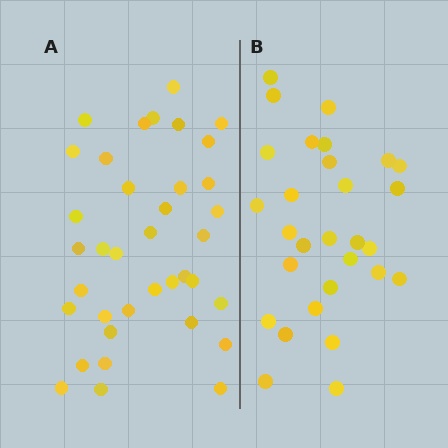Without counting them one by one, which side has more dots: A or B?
Region A (the left region) has more dots.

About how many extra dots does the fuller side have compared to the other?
Region A has roughly 8 or so more dots than region B.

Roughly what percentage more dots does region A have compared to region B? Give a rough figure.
About 30% more.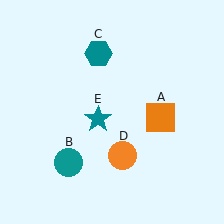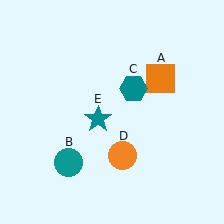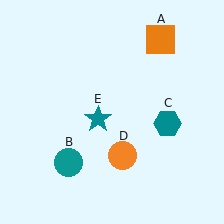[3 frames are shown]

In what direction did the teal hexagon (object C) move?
The teal hexagon (object C) moved down and to the right.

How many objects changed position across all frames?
2 objects changed position: orange square (object A), teal hexagon (object C).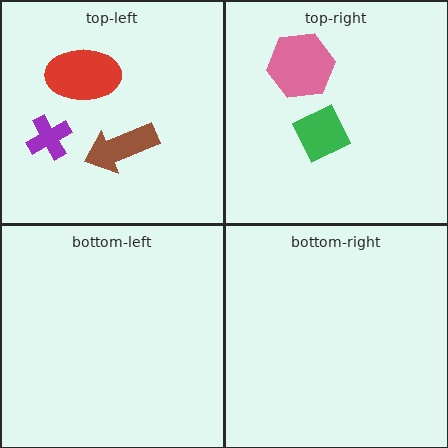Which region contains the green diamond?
The top-right region.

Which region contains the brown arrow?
The top-left region.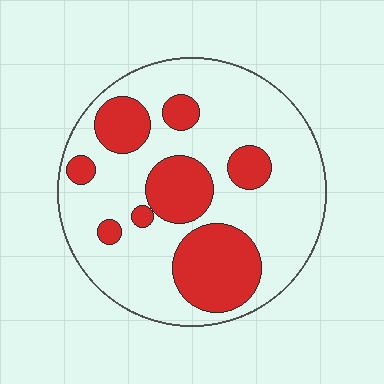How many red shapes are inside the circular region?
8.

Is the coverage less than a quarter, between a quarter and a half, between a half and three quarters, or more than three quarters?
Between a quarter and a half.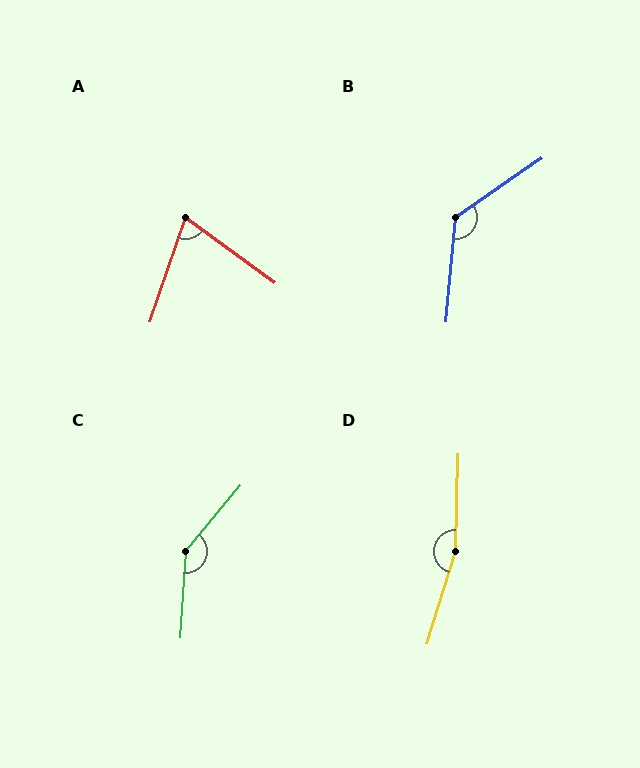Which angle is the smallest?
A, at approximately 72 degrees.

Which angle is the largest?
D, at approximately 164 degrees.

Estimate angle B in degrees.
Approximately 130 degrees.